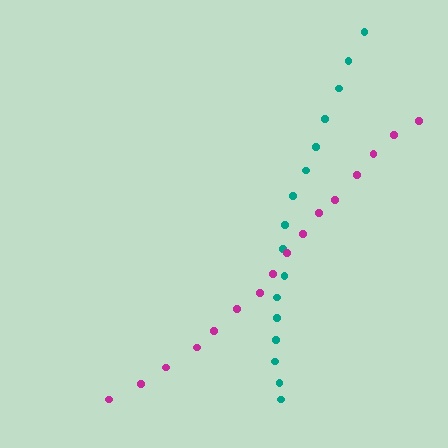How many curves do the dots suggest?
There are 2 distinct paths.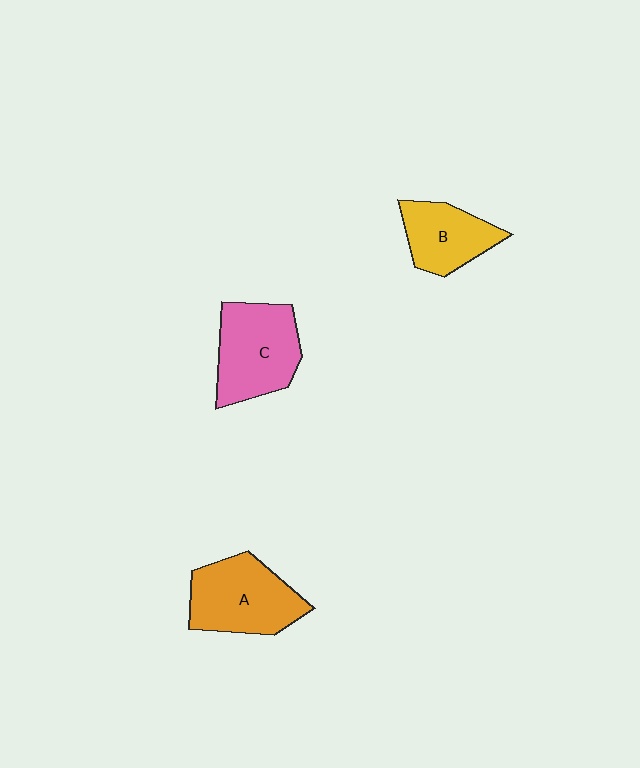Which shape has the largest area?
Shape C (pink).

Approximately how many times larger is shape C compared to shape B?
Approximately 1.4 times.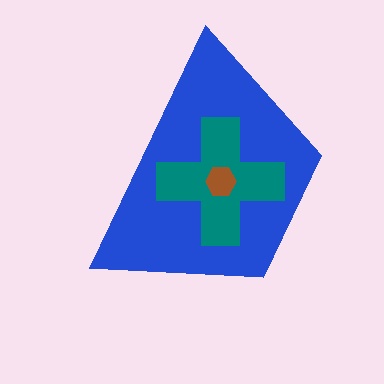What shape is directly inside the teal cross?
The brown hexagon.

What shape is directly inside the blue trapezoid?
The teal cross.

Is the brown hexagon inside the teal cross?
Yes.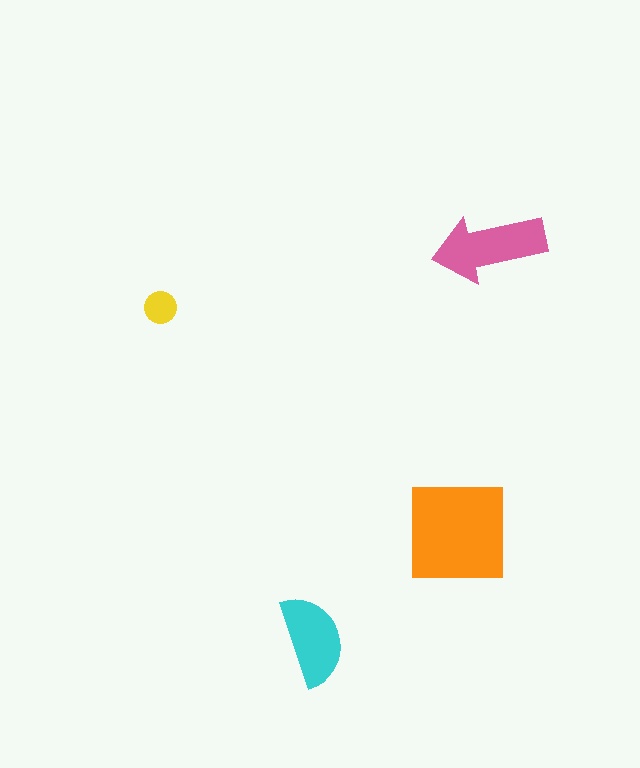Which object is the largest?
The orange square.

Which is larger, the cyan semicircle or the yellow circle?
The cyan semicircle.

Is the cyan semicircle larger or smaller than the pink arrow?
Smaller.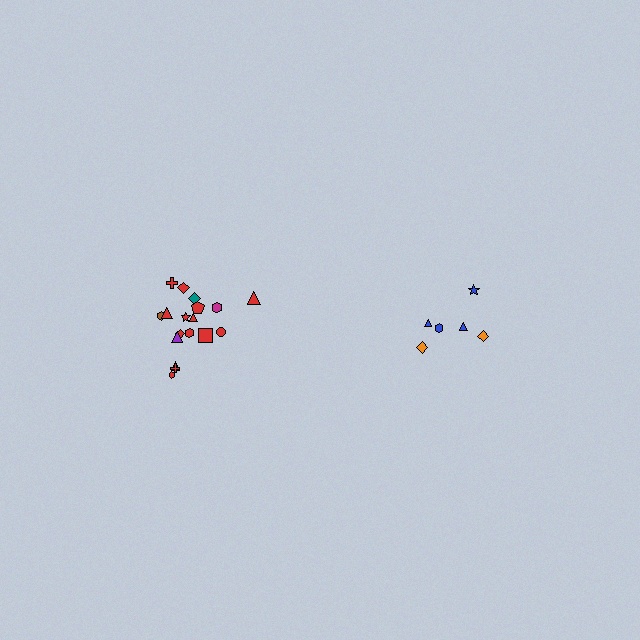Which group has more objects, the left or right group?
The left group.